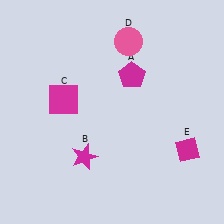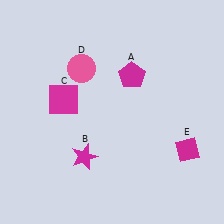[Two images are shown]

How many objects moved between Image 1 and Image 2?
1 object moved between the two images.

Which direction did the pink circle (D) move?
The pink circle (D) moved left.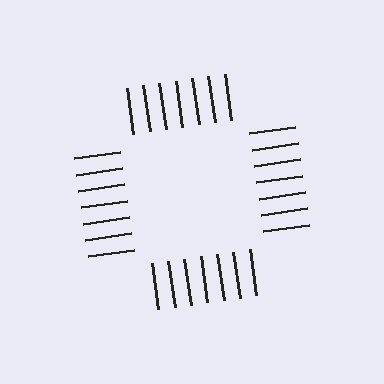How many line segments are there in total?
28 — 7 along each of the 4 edges.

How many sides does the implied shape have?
4 sides — the line-ends trace a square.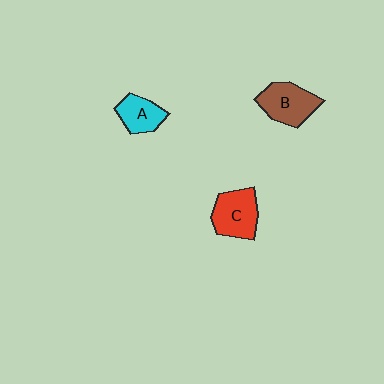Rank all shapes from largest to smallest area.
From largest to smallest: B (brown), C (red), A (cyan).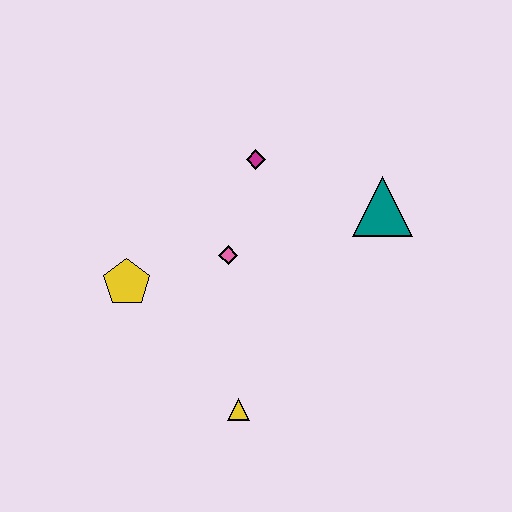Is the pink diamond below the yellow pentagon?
No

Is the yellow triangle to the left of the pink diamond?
No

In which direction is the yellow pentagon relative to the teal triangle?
The yellow pentagon is to the left of the teal triangle.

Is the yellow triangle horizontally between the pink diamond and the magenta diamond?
Yes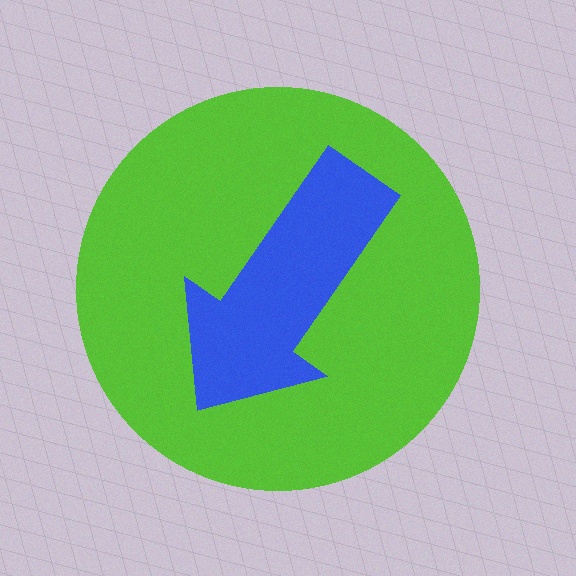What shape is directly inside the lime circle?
The blue arrow.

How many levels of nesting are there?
2.